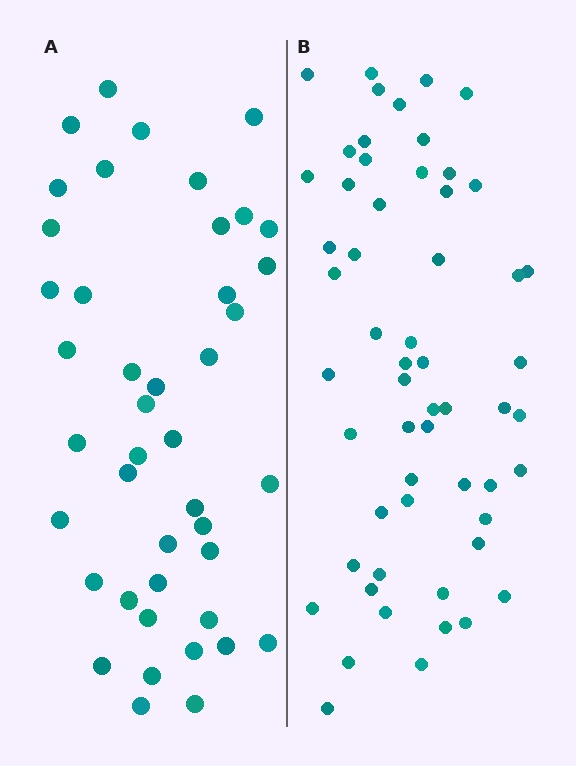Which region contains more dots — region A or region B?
Region B (the right region) has more dots.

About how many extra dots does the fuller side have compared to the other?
Region B has approximately 15 more dots than region A.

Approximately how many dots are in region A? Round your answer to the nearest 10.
About 40 dots. (The exact count is 43, which rounds to 40.)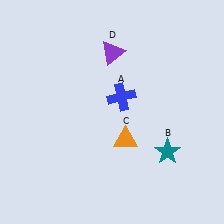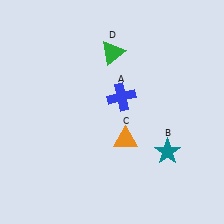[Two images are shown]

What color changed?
The triangle (D) changed from purple in Image 1 to green in Image 2.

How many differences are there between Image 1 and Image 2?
There is 1 difference between the two images.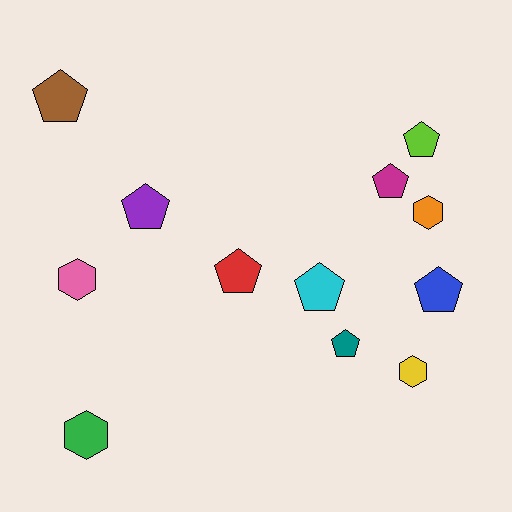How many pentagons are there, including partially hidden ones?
There are 8 pentagons.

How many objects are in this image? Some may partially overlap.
There are 12 objects.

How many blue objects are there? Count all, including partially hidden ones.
There is 1 blue object.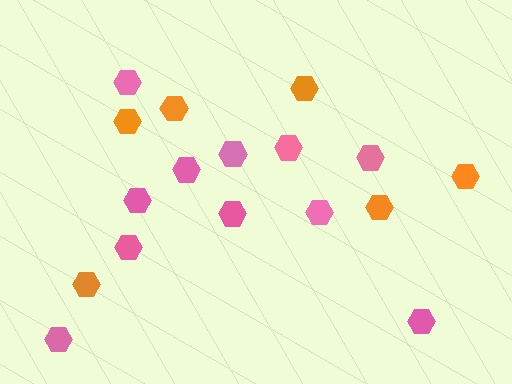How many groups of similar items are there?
There are 2 groups: one group of pink hexagons (11) and one group of orange hexagons (6).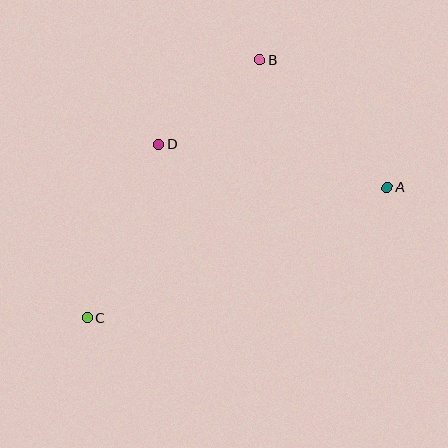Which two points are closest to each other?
Points B and D are closest to each other.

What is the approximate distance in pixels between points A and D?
The distance between A and D is approximately 232 pixels.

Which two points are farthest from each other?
Points A and C are farthest from each other.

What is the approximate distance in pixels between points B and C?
The distance between B and C is approximately 311 pixels.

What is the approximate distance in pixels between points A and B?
The distance between A and B is approximately 181 pixels.